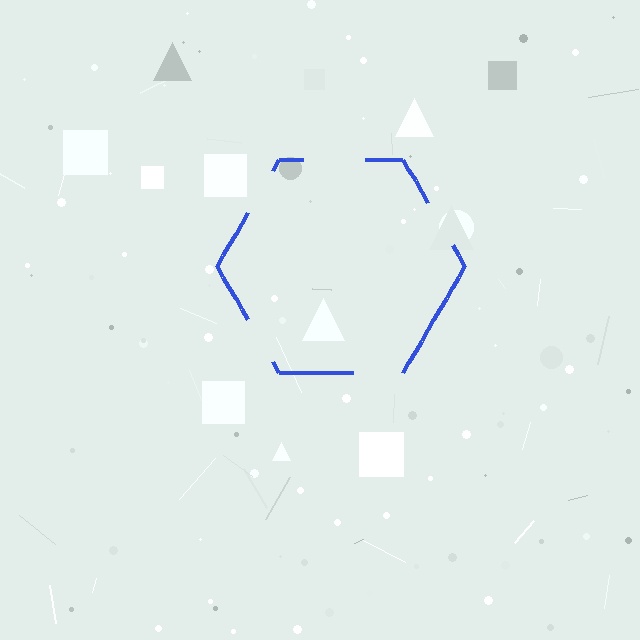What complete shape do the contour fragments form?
The contour fragments form a hexagon.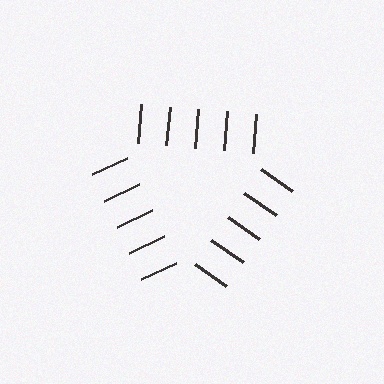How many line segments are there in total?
15 — 5 along each of the 3 edges.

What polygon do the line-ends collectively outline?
An illusory triangle — the line segments terminate on its edges but no continuous stroke is drawn.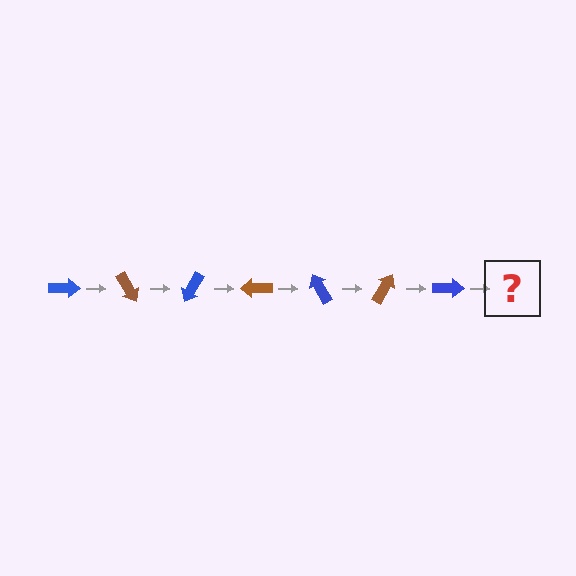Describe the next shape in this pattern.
It should be a brown arrow, rotated 420 degrees from the start.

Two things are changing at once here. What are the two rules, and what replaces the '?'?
The two rules are that it rotates 60 degrees each step and the color cycles through blue and brown. The '?' should be a brown arrow, rotated 420 degrees from the start.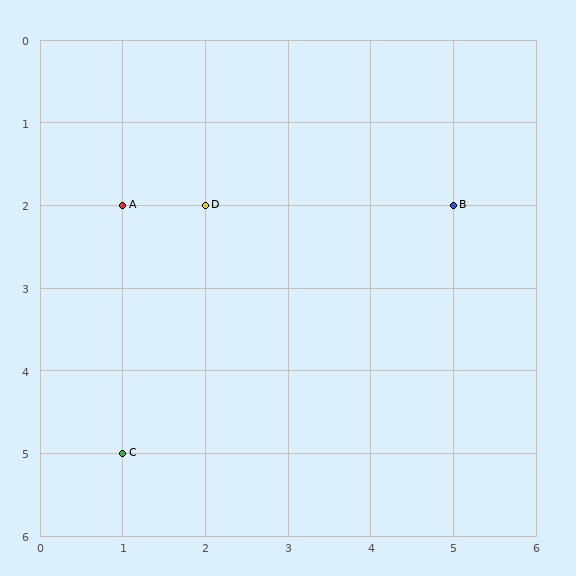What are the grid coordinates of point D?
Point D is at grid coordinates (2, 2).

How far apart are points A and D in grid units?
Points A and D are 1 column apart.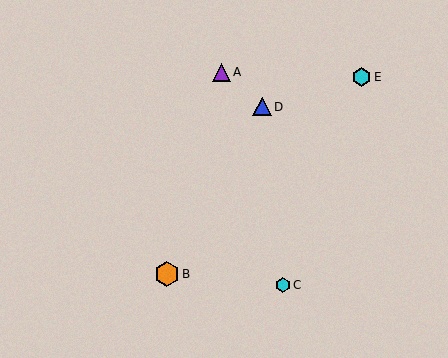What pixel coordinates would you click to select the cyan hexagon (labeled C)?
Click at (283, 285) to select the cyan hexagon C.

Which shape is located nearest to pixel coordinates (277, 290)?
The cyan hexagon (labeled C) at (283, 285) is nearest to that location.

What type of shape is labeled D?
Shape D is a blue triangle.